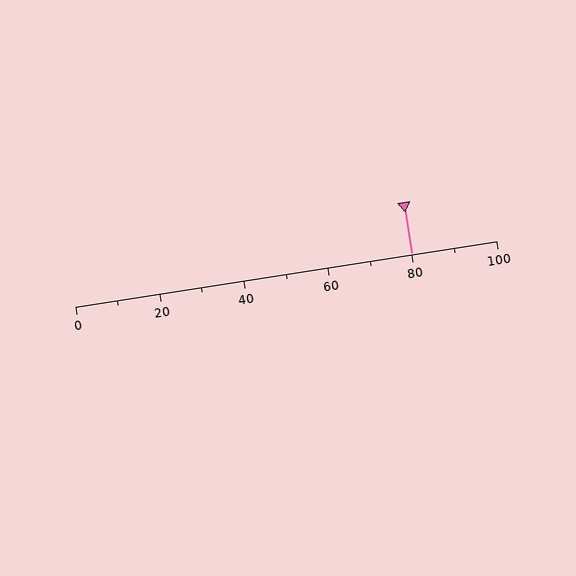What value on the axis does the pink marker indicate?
The marker indicates approximately 80.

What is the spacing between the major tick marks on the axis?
The major ticks are spaced 20 apart.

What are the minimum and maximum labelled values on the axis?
The axis runs from 0 to 100.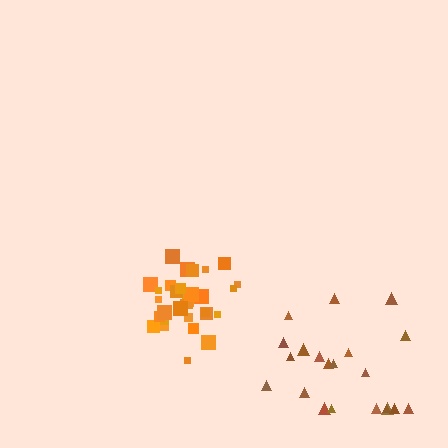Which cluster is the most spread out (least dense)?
Brown.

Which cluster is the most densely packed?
Orange.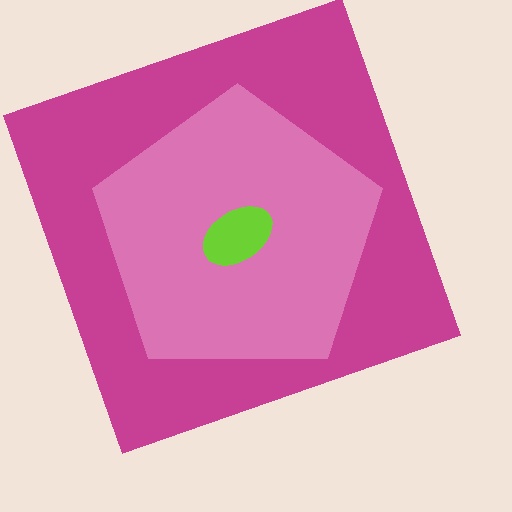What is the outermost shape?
The magenta square.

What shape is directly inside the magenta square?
The pink pentagon.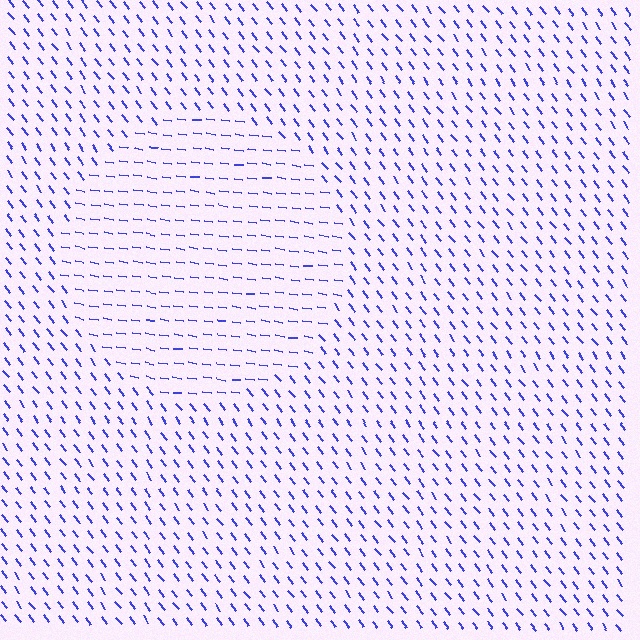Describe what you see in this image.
The image is filled with small blue line segments. A circle region in the image has lines oriented differently from the surrounding lines, creating a visible texture boundary.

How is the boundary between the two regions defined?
The boundary is defined purely by a change in line orientation (approximately 45 degrees difference). All lines are the same color and thickness.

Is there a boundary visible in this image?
Yes, there is a texture boundary formed by a change in line orientation.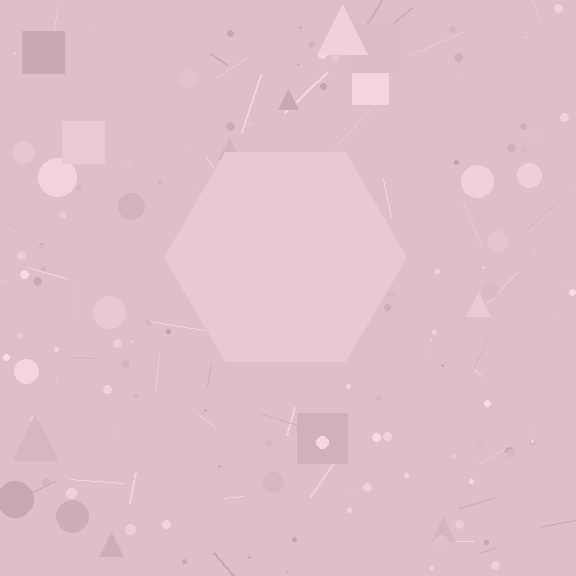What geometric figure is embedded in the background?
A hexagon is embedded in the background.